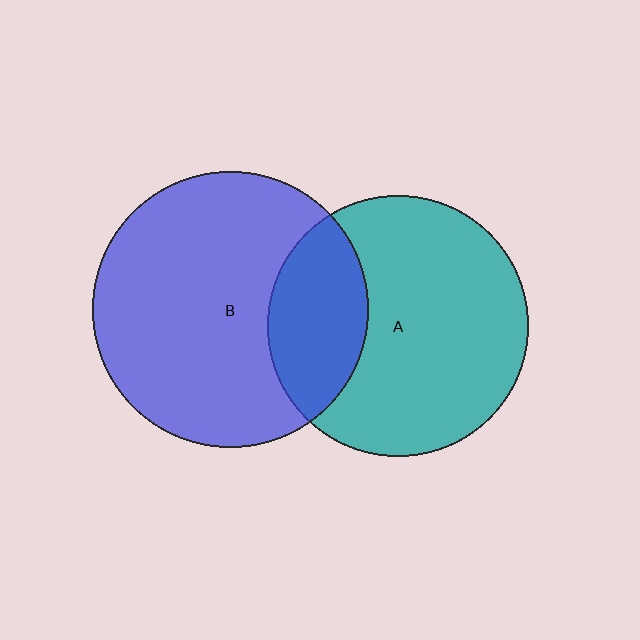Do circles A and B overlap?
Yes.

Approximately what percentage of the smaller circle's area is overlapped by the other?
Approximately 25%.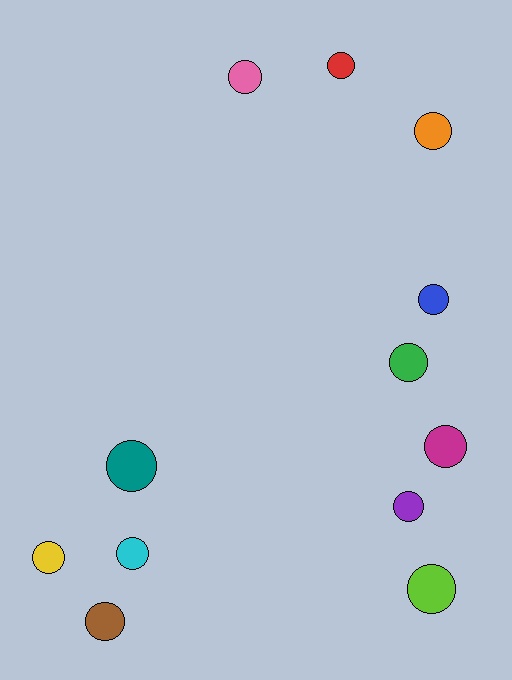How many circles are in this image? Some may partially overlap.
There are 12 circles.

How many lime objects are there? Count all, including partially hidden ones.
There is 1 lime object.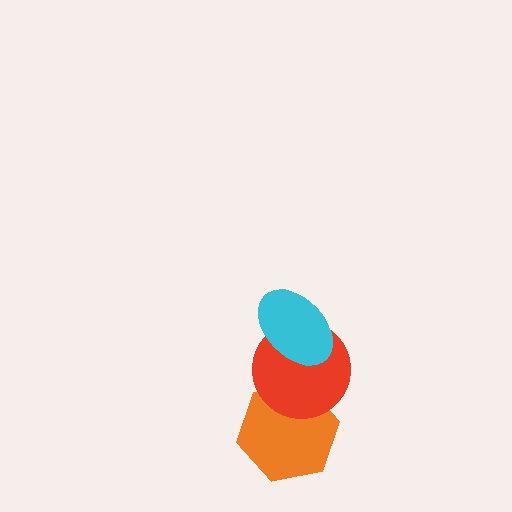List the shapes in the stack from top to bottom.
From top to bottom: the cyan ellipse, the red circle, the orange hexagon.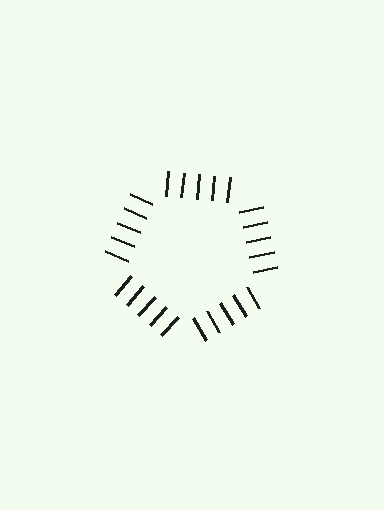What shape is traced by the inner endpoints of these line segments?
An illusory pentagon — the line segments terminate on its edges but no continuous stroke is drawn.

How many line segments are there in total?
25 — 5 along each of the 5 edges.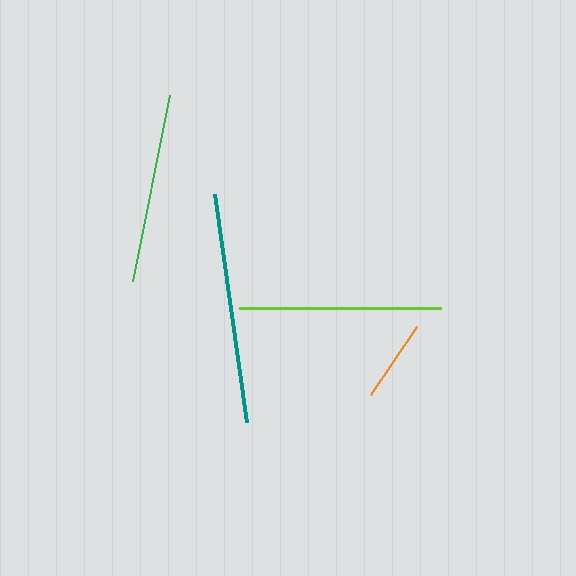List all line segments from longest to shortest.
From longest to shortest: teal, lime, green, orange.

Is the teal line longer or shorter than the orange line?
The teal line is longer than the orange line.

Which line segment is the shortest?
The orange line is the shortest at approximately 82 pixels.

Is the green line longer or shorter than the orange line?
The green line is longer than the orange line.